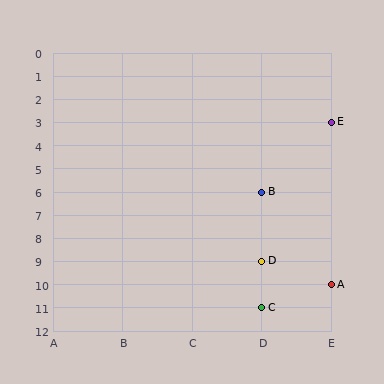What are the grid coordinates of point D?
Point D is at grid coordinates (D, 9).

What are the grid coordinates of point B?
Point B is at grid coordinates (D, 6).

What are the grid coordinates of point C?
Point C is at grid coordinates (D, 11).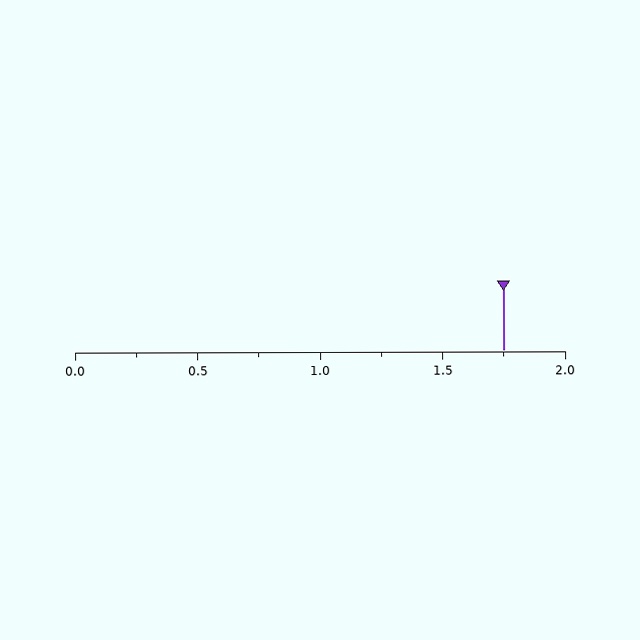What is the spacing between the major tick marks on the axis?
The major ticks are spaced 0.5 apart.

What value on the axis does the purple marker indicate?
The marker indicates approximately 1.75.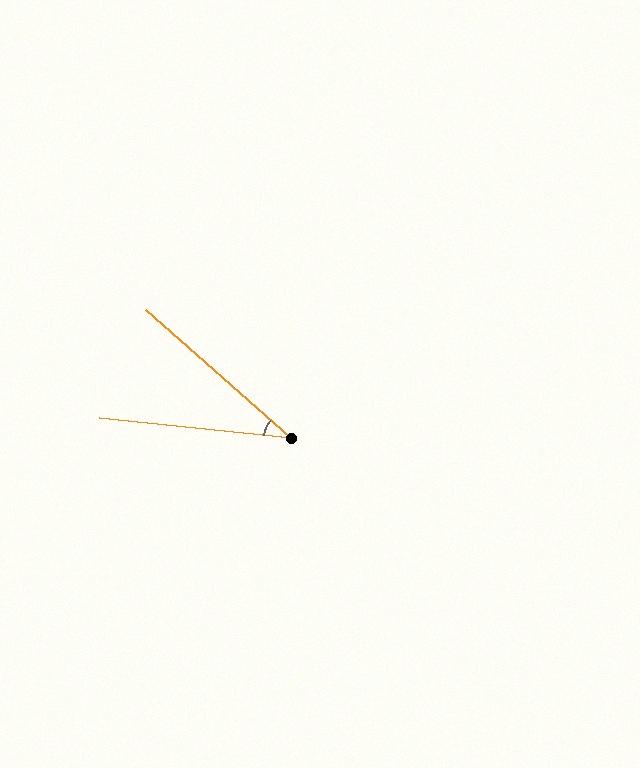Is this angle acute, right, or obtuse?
It is acute.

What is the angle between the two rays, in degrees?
Approximately 35 degrees.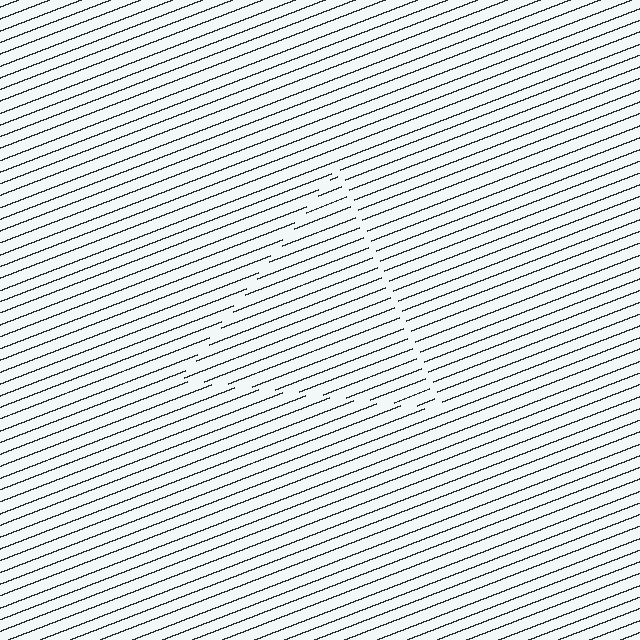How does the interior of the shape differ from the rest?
The interior of the shape contains the same grating, shifted by half a period — the contour is defined by the phase discontinuity where line-ends from the inner and outer gratings abut.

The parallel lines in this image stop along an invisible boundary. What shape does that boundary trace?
An illusory triangle. The interior of the shape contains the same grating, shifted by half a period — the contour is defined by the phase discontinuity where line-ends from the inner and outer gratings abut.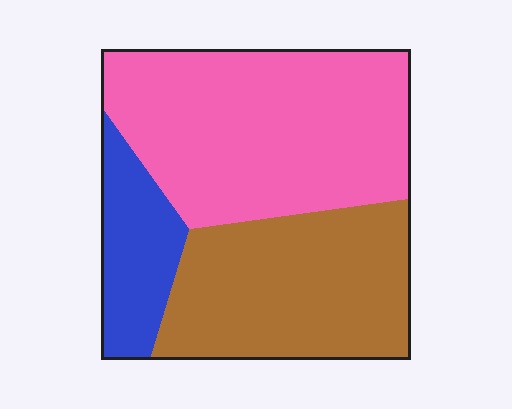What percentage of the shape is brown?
Brown covers 36% of the shape.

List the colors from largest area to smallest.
From largest to smallest: pink, brown, blue.